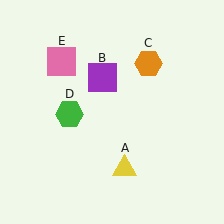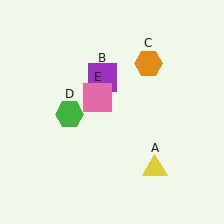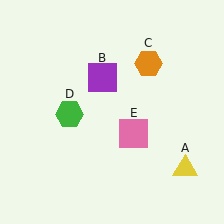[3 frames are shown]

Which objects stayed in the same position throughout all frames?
Purple square (object B) and orange hexagon (object C) and green hexagon (object D) remained stationary.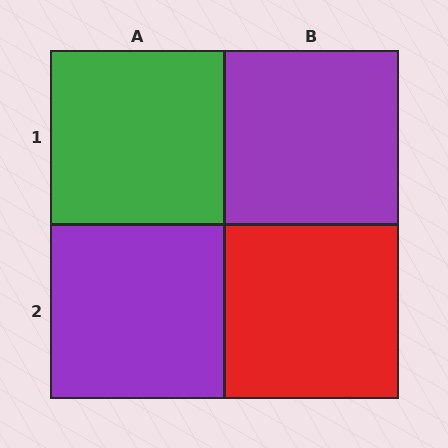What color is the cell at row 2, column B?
Red.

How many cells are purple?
2 cells are purple.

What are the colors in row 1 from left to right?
Green, purple.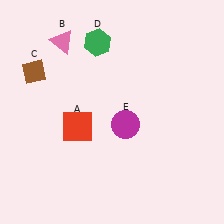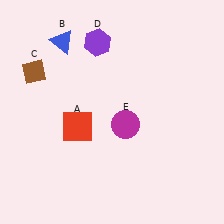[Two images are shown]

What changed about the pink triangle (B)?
In Image 1, B is pink. In Image 2, it changed to blue.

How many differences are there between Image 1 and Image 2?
There are 2 differences between the two images.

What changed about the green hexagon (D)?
In Image 1, D is green. In Image 2, it changed to purple.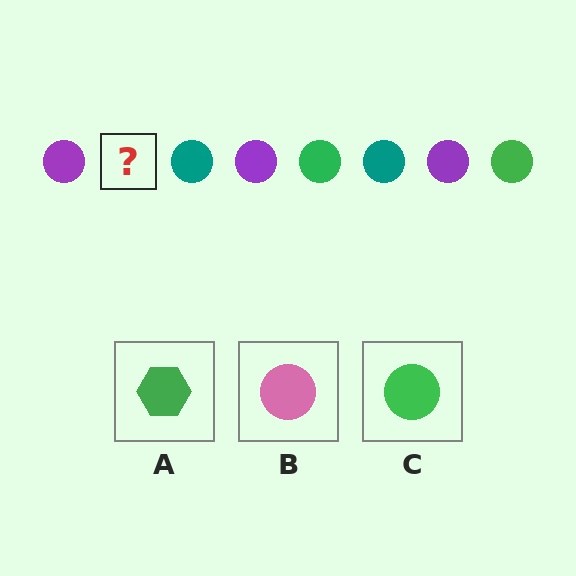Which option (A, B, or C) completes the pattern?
C.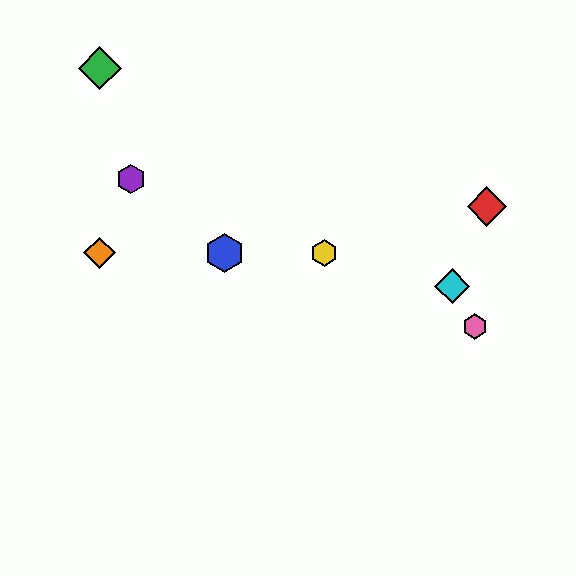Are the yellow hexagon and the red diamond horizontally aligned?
No, the yellow hexagon is at y≈253 and the red diamond is at y≈207.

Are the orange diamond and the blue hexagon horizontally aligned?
Yes, both are at y≈253.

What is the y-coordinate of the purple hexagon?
The purple hexagon is at y≈179.